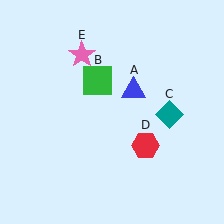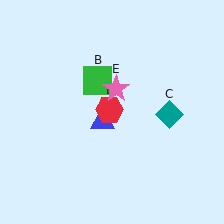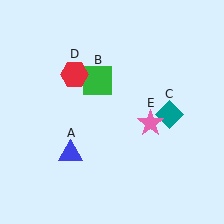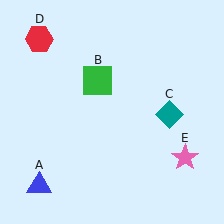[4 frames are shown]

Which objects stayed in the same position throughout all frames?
Green square (object B) and teal diamond (object C) remained stationary.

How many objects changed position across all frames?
3 objects changed position: blue triangle (object A), red hexagon (object D), pink star (object E).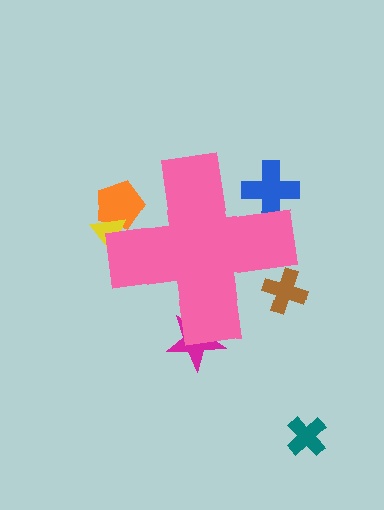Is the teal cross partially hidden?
No, the teal cross is fully visible.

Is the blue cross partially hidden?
Yes, the blue cross is partially hidden behind the pink cross.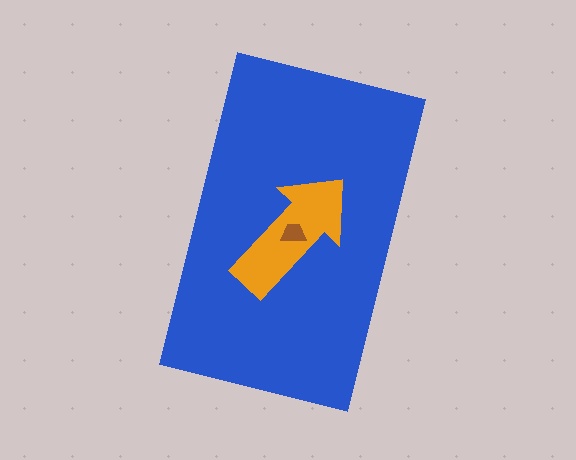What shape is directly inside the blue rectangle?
The orange arrow.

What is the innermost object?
The brown trapezoid.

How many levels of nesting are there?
3.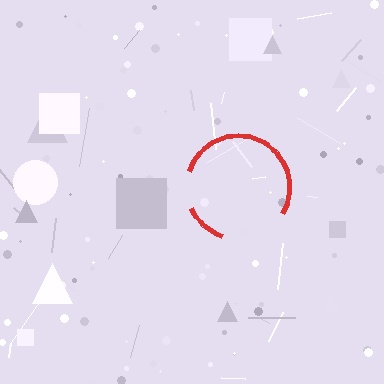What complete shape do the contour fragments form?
The contour fragments form a circle.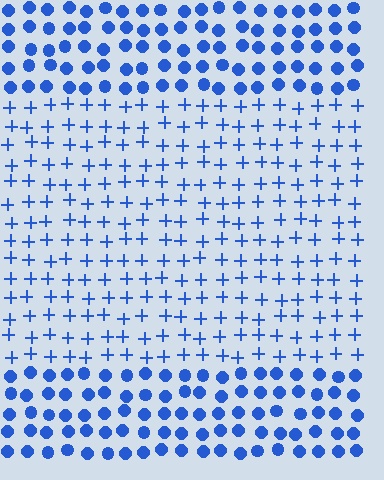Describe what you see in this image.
The image is filled with small blue elements arranged in a uniform grid. A rectangle-shaped region contains plus signs, while the surrounding area contains circles. The boundary is defined purely by the change in element shape.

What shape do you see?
I see a rectangle.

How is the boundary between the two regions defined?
The boundary is defined by a change in element shape: plus signs inside vs. circles outside. All elements share the same color and spacing.